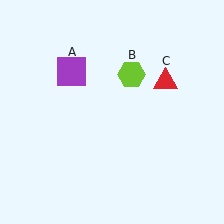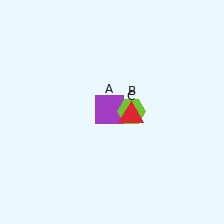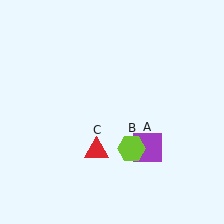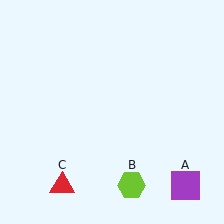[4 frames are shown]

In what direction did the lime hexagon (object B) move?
The lime hexagon (object B) moved down.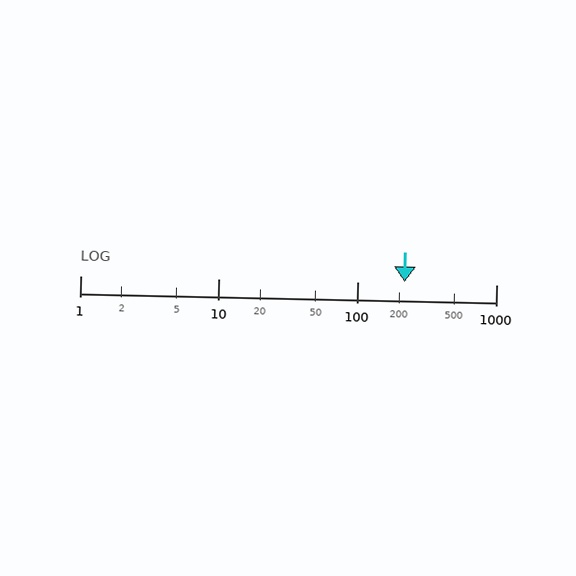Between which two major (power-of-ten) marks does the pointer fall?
The pointer is between 100 and 1000.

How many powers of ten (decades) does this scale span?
The scale spans 3 decades, from 1 to 1000.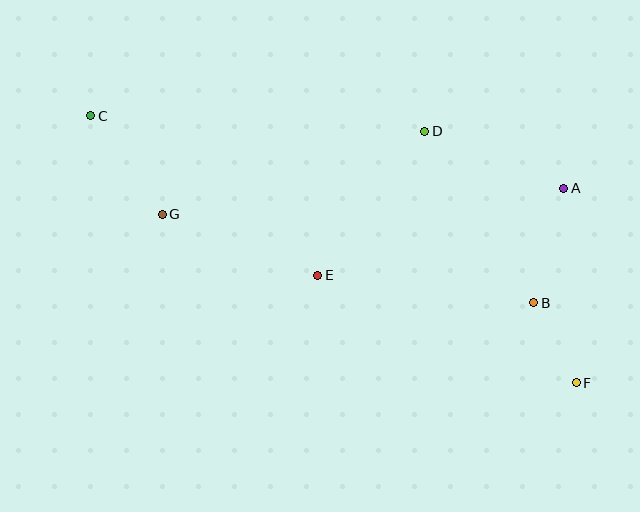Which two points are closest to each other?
Points B and F are closest to each other.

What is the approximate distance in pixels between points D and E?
The distance between D and E is approximately 180 pixels.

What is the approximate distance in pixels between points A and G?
The distance between A and G is approximately 402 pixels.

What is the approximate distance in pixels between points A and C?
The distance between A and C is approximately 478 pixels.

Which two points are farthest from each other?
Points C and F are farthest from each other.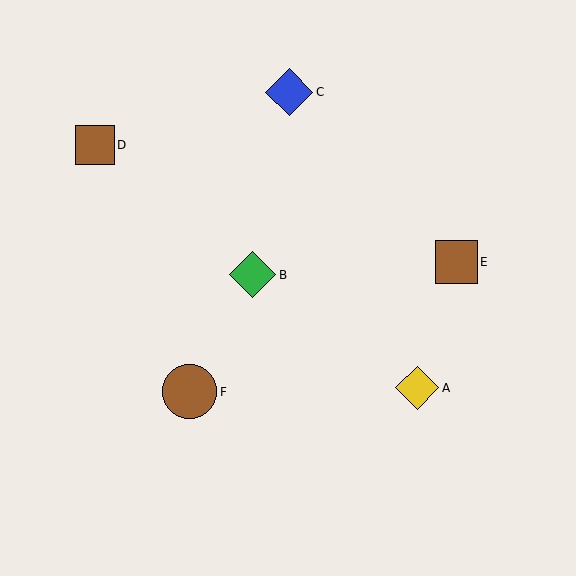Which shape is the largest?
The brown circle (labeled F) is the largest.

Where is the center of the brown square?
The center of the brown square is at (95, 145).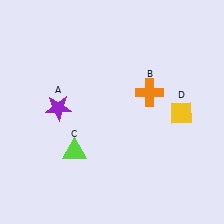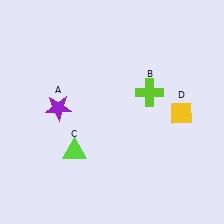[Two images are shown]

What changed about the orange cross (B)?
In Image 1, B is orange. In Image 2, it changed to lime.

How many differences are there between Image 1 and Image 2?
There is 1 difference between the two images.